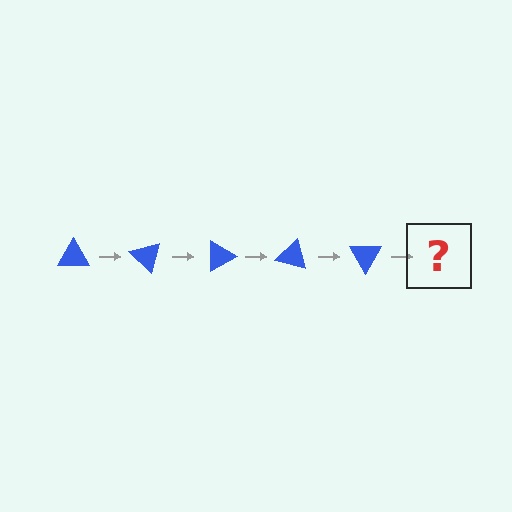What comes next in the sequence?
The next element should be a blue triangle rotated 225 degrees.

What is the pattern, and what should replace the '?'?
The pattern is that the triangle rotates 45 degrees each step. The '?' should be a blue triangle rotated 225 degrees.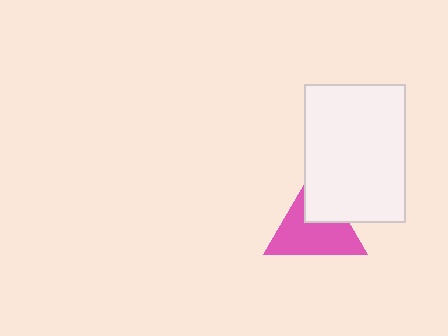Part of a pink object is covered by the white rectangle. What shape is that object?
It is a triangle.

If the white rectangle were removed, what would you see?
You would see the complete pink triangle.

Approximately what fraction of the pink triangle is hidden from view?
Roughly 33% of the pink triangle is hidden behind the white rectangle.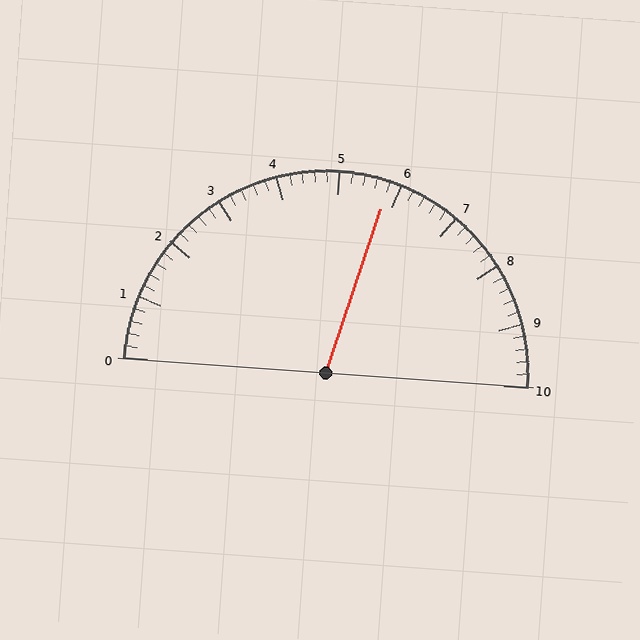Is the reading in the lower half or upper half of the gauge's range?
The reading is in the upper half of the range (0 to 10).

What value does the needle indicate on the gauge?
The needle indicates approximately 5.8.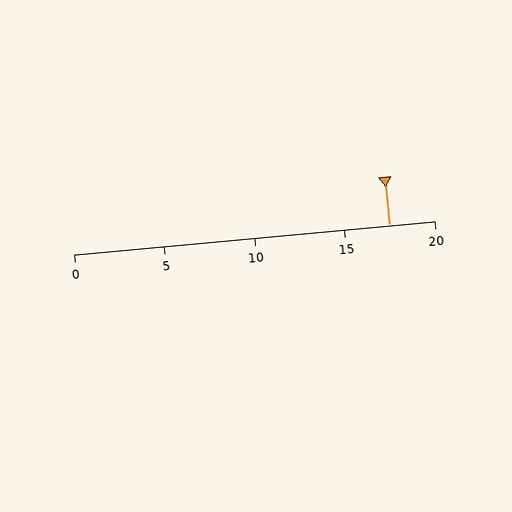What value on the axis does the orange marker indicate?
The marker indicates approximately 17.5.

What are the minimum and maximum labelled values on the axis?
The axis runs from 0 to 20.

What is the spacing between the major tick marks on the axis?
The major ticks are spaced 5 apart.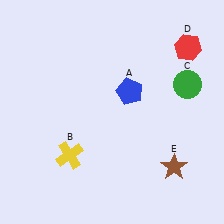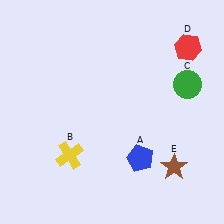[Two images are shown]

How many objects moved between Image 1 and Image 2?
1 object moved between the two images.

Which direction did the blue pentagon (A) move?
The blue pentagon (A) moved down.